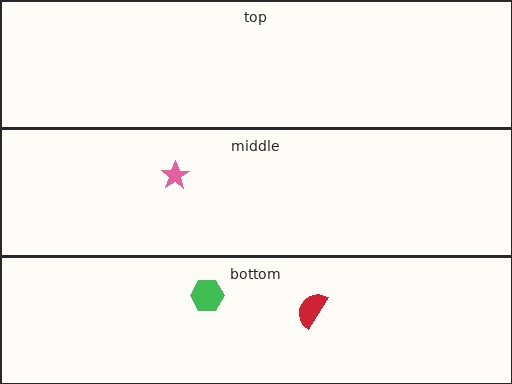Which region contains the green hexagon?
The bottom region.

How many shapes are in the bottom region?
2.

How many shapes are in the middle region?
1.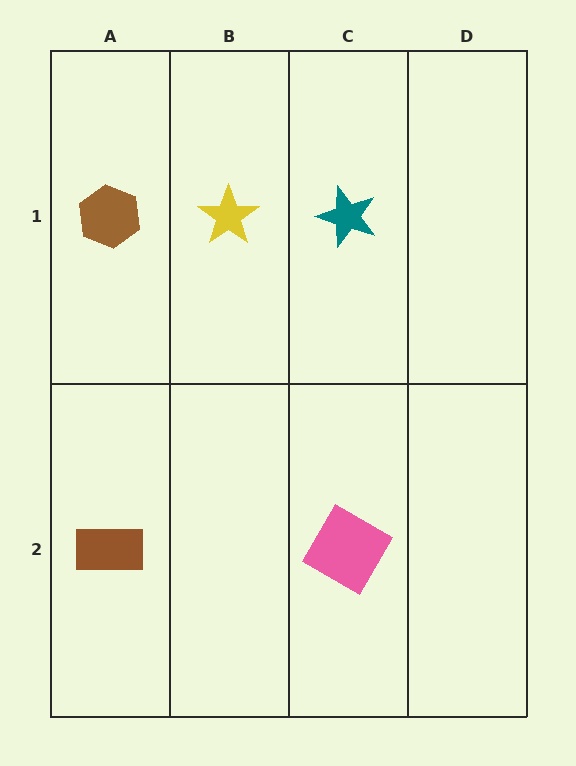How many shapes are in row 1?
3 shapes.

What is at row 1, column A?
A brown hexagon.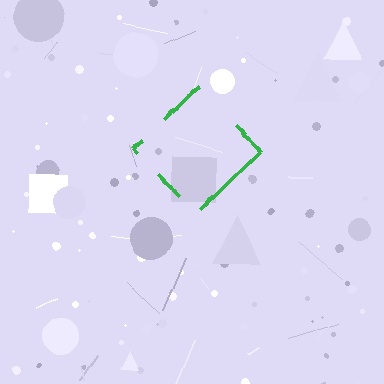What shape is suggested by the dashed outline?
The dashed outline suggests a diamond.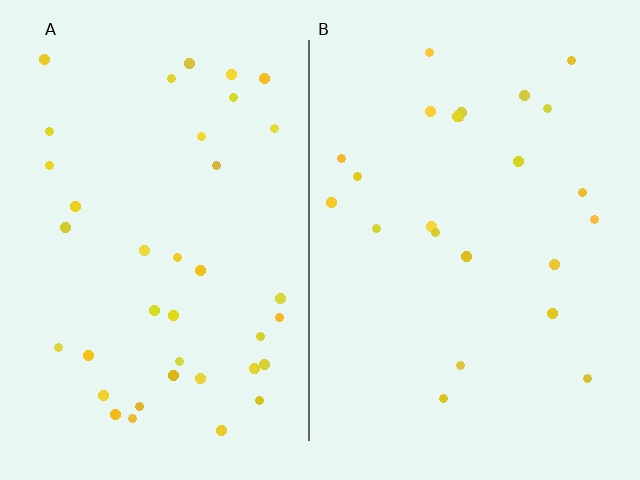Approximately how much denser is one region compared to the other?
Approximately 1.6× — region A over region B.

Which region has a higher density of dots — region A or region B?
A (the left).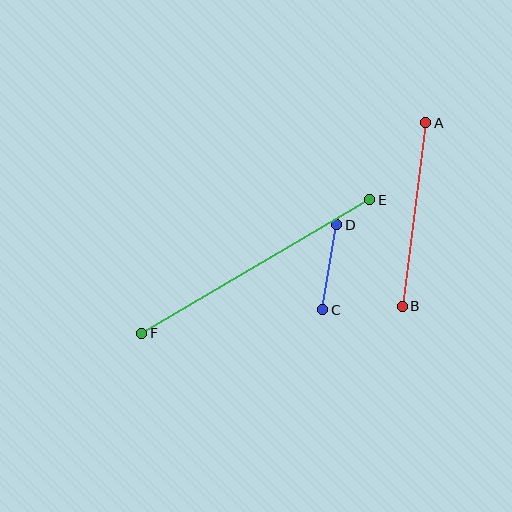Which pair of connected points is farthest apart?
Points E and F are farthest apart.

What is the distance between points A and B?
The distance is approximately 185 pixels.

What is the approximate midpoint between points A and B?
The midpoint is at approximately (414, 215) pixels.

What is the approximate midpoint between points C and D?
The midpoint is at approximately (330, 267) pixels.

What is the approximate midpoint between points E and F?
The midpoint is at approximately (256, 266) pixels.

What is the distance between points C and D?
The distance is approximately 86 pixels.